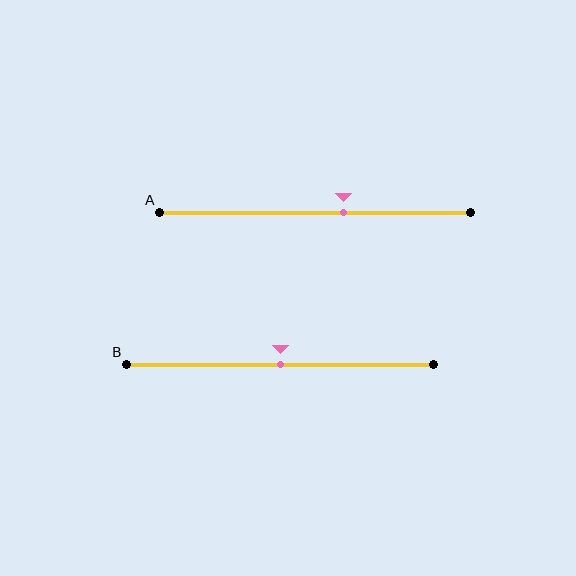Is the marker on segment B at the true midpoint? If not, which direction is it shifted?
Yes, the marker on segment B is at the true midpoint.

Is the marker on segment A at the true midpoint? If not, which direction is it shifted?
No, the marker on segment A is shifted to the right by about 9% of the segment length.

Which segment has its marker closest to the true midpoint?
Segment B has its marker closest to the true midpoint.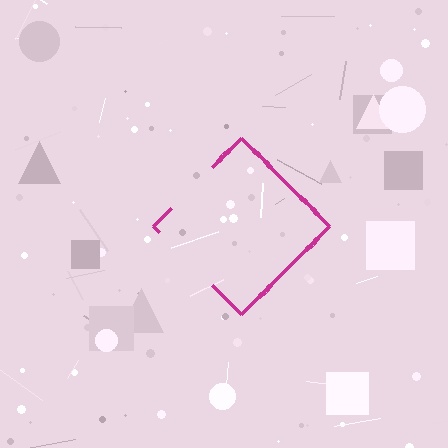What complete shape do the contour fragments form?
The contour fragments form a diamond.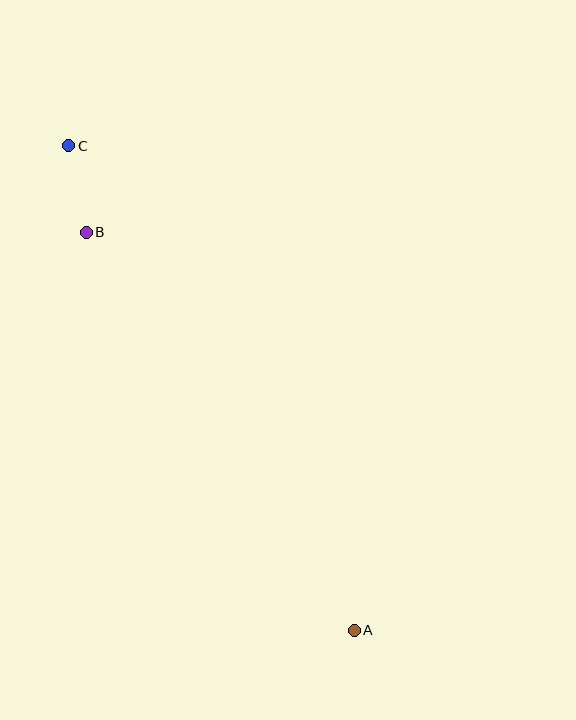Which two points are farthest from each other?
Points A and C are farthest from each other.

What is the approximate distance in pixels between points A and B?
The distance between A and B is approximately 480 pixels.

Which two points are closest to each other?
Points B and C are closest to each other.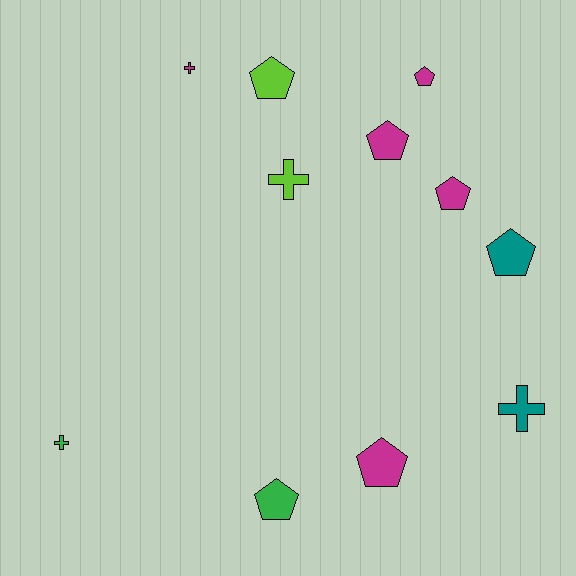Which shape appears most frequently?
Pentagon, with 7 objects.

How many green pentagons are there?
There is 1 green pentagon.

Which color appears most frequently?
Magenta, with 5 objects.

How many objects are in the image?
There are 11 objects.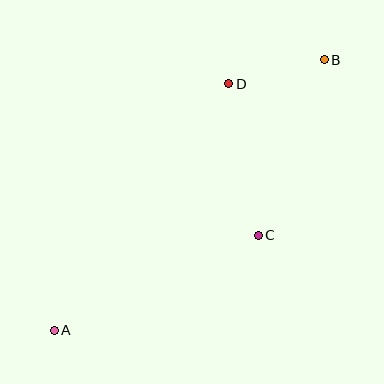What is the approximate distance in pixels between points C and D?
The distance between C and D is approximately 154 pixels.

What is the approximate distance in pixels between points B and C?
The distance between B and C is approximately 187 pixels.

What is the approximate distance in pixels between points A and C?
The distance between A and C is approximately 225 pixels.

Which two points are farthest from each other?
Points A and B are farthest from each other.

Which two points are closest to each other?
Points B and D are closest to each other.